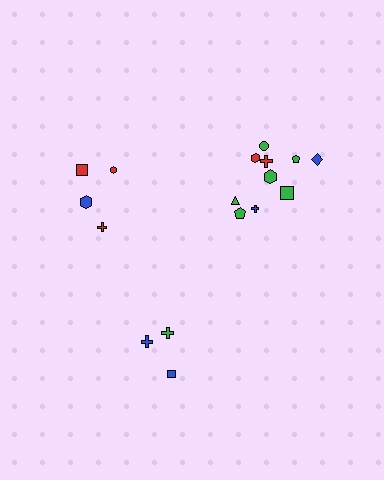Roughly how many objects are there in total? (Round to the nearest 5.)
Roughly 15 objects in total.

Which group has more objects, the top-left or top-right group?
The top-right group.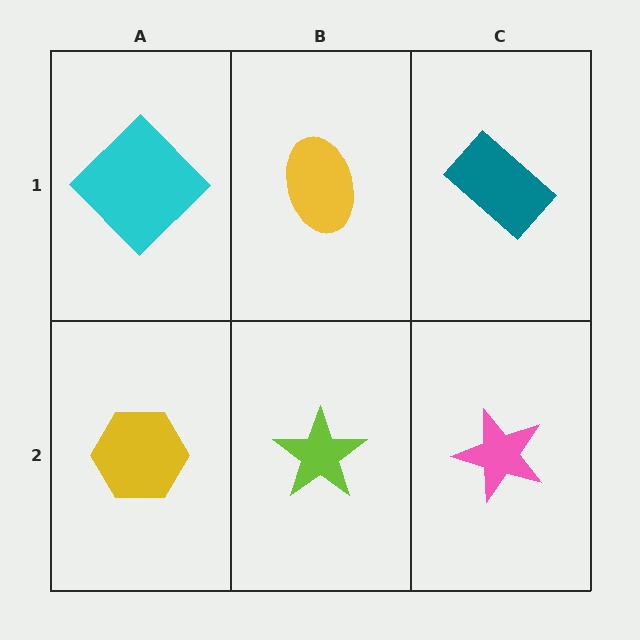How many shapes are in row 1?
3 shapes.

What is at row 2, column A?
A yellow hexagon.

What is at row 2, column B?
A lime star.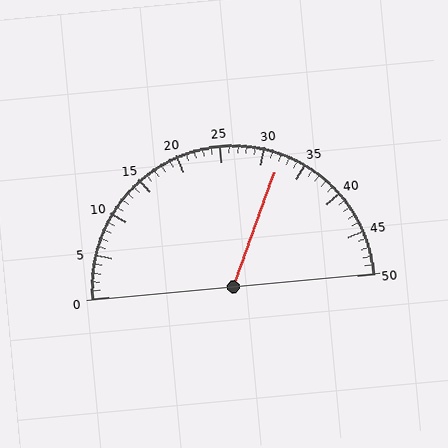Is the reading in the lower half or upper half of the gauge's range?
The reading is in the upper half of the range (0 to 50).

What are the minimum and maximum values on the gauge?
The gauge ranges from 0 to 50.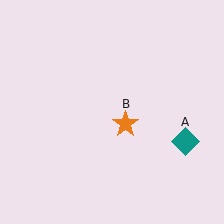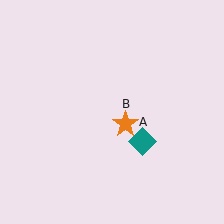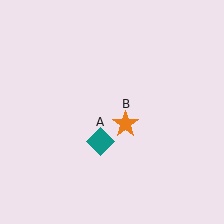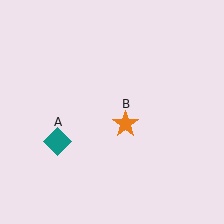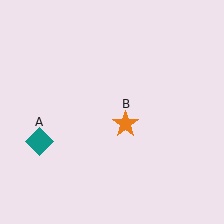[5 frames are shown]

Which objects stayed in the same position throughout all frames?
Orange star (object B) remained stationary.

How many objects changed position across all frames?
1 object changed position: teal diamond (object A).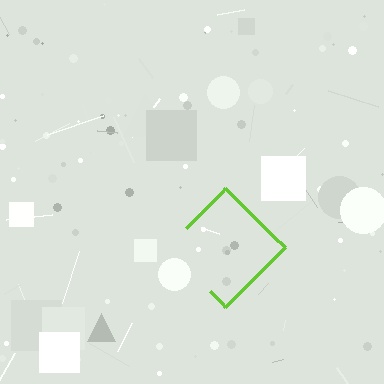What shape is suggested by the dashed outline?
The dashed outline suggests a diamond.